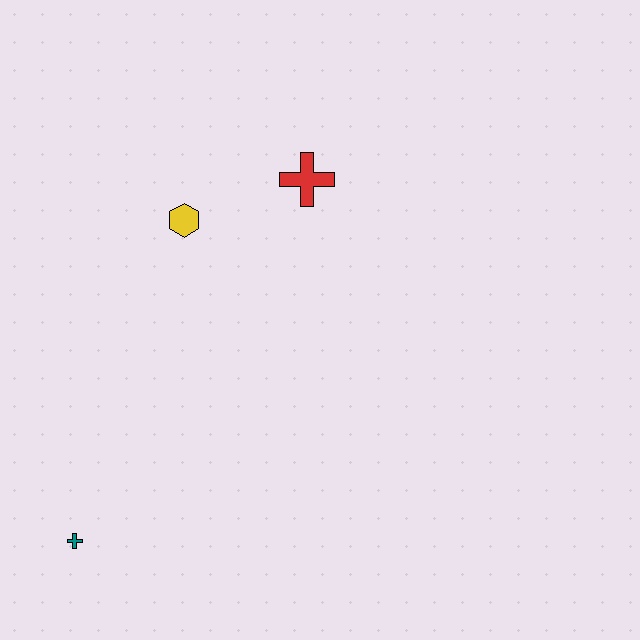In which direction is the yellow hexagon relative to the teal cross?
The yellow hexagon is above the teal cross.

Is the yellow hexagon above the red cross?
No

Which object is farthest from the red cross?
The teal cross is farthest from the red cross.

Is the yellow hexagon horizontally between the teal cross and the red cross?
Yes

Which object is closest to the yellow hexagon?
The red cross is closest to the yellow hexagon.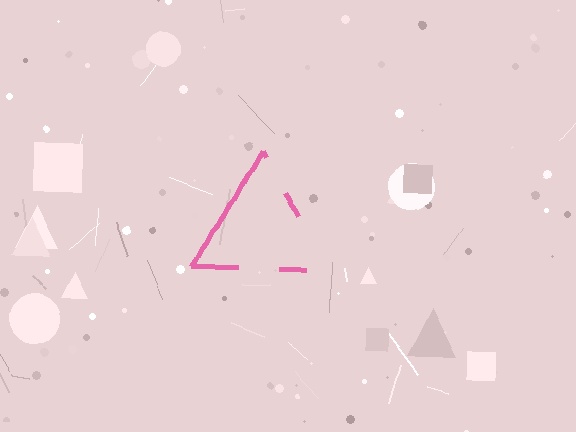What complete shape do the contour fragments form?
The contour fragments form a triangle.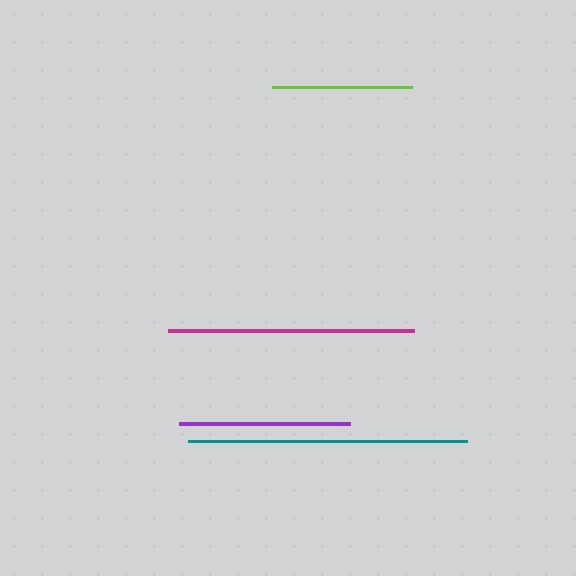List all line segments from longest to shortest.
From longest to shortest: teal, magenta, purple, lime.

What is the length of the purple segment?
The purple segment is approximately 171 pixels long.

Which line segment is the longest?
The teal line is the longest at approximately 279 pixels.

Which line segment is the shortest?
The lime line is the shortest at approximately 140 pixels.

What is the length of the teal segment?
The teal segment is approximately 279 pixels long.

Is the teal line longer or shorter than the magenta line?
The teal line is longer than the magenta line.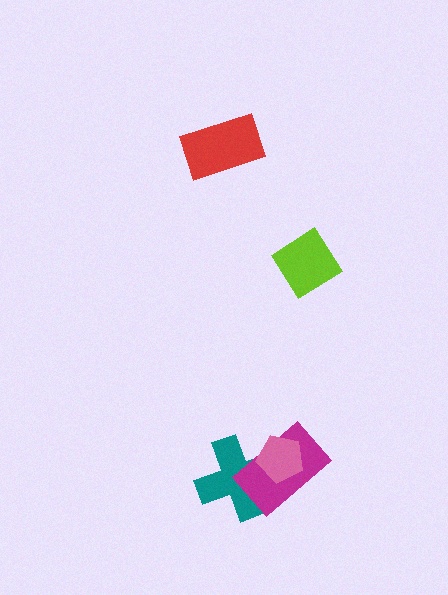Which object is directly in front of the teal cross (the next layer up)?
The magenta rectangle is directly in front of the teal cross.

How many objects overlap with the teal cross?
2 objects overlap with the teal cross.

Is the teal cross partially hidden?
Yes, it is partially covered by another shape.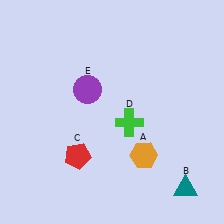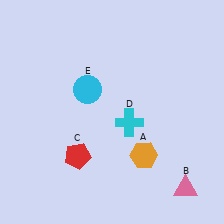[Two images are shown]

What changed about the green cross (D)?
In Image 1, D is green. In Image 2, it changed to cyan.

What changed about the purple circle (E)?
In Image 1, E is purple. In Image 2, it changed to cyan.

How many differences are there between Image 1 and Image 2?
There are 3 differences between the two images.